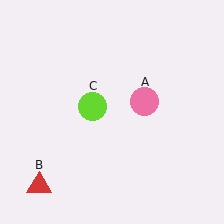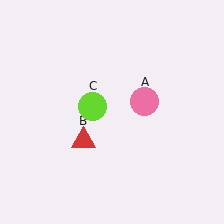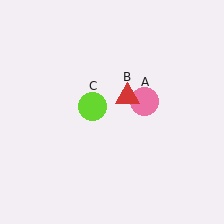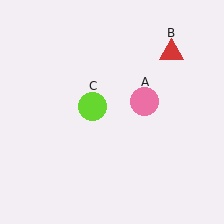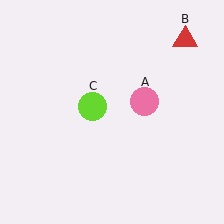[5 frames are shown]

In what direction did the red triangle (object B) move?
The red triangle (object B) moved up and to the right.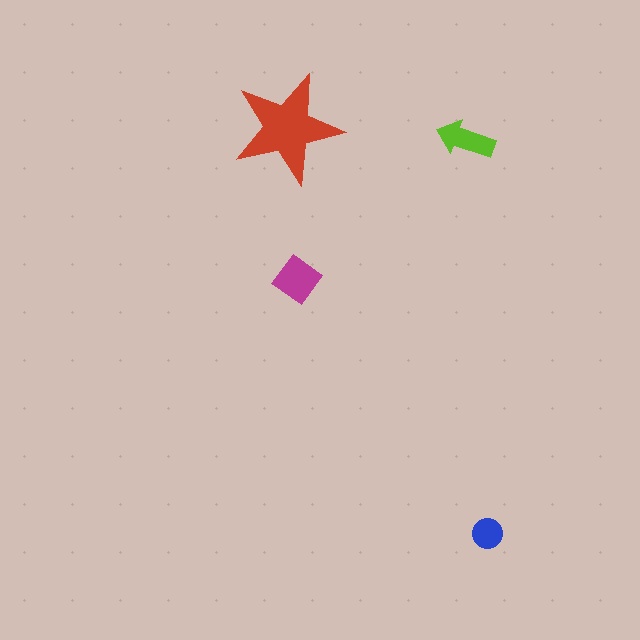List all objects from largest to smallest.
The red star, the magenta diamond, the lime arrow, the blue circle.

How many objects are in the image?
There are 4 objects in the image.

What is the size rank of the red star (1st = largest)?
1st.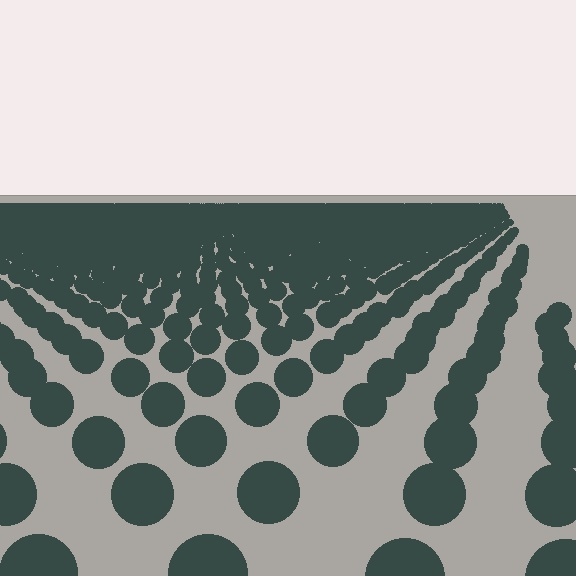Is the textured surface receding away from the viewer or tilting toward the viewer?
The surface is receding away from the viewer. Texture elements get smaller and denser toward the top.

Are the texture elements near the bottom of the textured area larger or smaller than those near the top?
Larger. Near the bottom, elements are closer to the viewer and appear at a bigger on-screen size.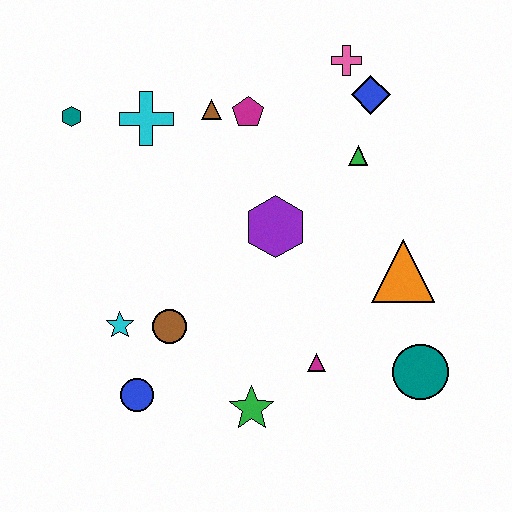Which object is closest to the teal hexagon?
The cyan cross is closest to the teal hexagon.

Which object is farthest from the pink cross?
The blue circle is farthest from the pink cross.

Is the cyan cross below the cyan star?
No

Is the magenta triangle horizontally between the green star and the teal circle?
Yes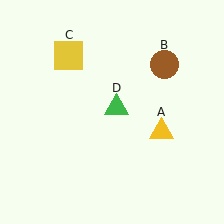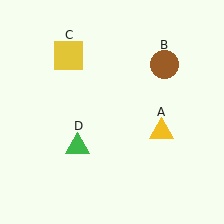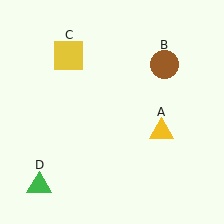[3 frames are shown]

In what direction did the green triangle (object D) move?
The green triangle (object D) moved down and to the left.